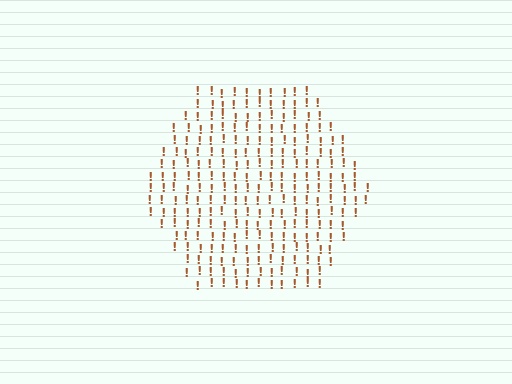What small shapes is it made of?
It is made of small exclamation marks.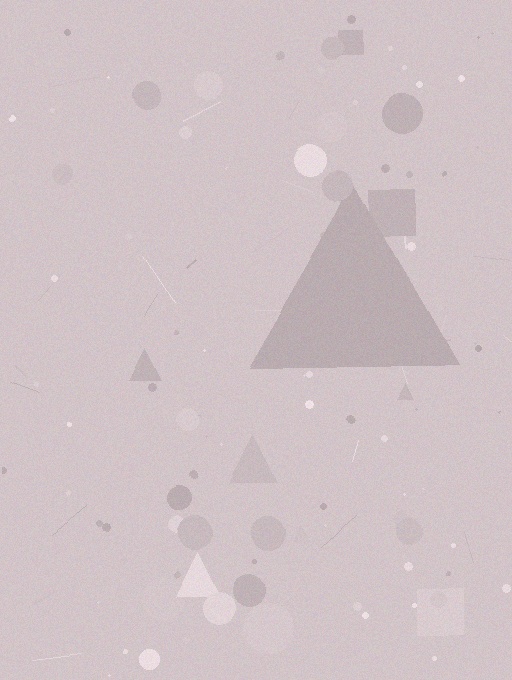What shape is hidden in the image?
A triangle is hidden in the image.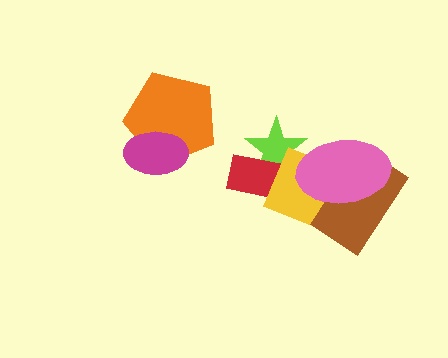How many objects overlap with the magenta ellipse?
1 object overlaps with the magenta ellipse.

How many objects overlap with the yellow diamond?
4 objects overlap with the yellow diamond.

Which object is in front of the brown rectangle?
The pink ellipse is in front of the brown rectangle.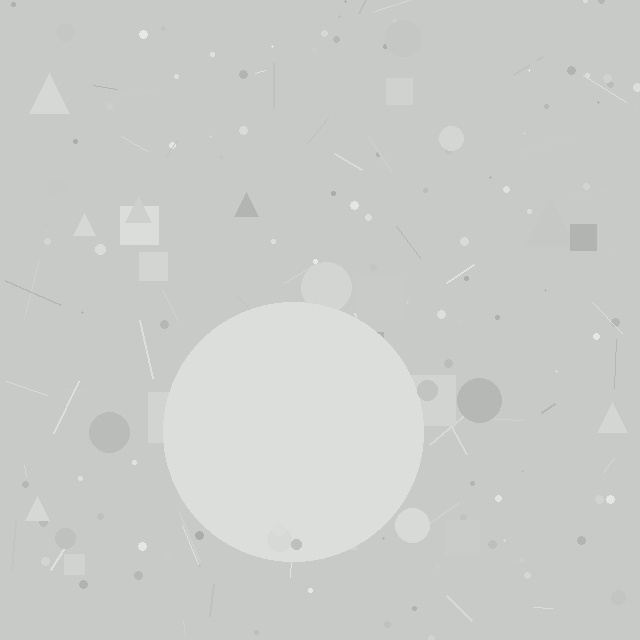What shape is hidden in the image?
A circle is hidden in the image.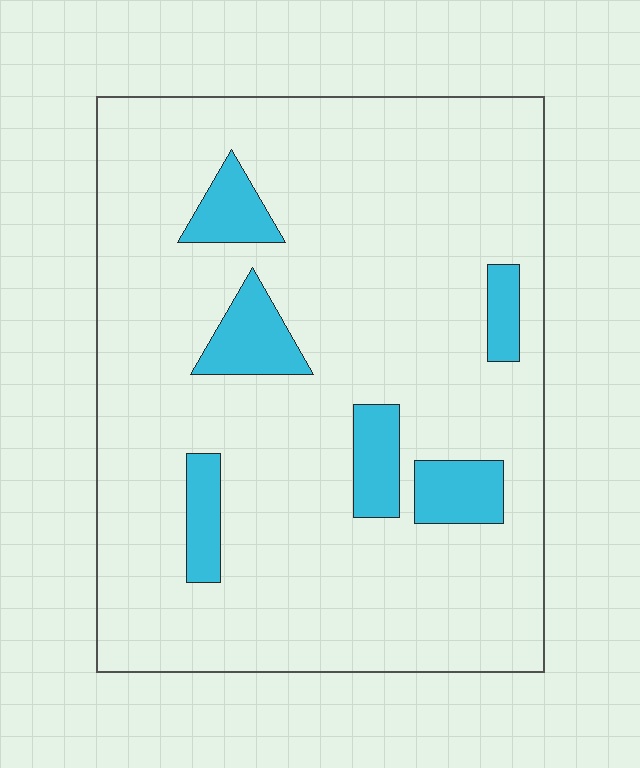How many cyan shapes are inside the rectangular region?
6.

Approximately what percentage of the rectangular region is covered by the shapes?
Approximately 10%.